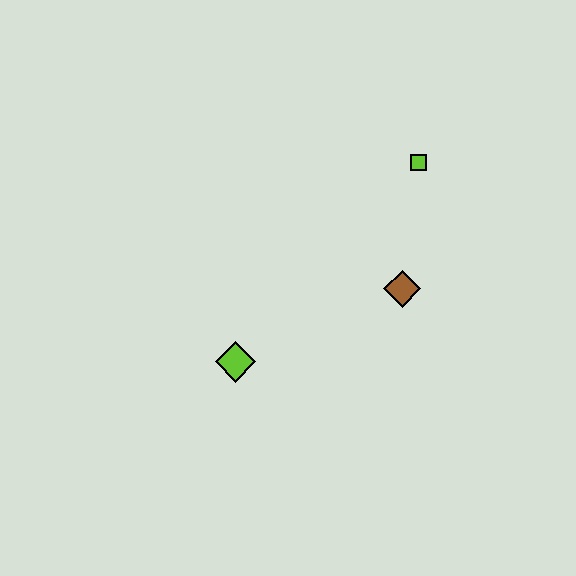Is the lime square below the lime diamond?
No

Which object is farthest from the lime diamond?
The lime square is farthest from the lime diamond.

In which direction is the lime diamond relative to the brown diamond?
The lime diamond is to the left of the brown diamond.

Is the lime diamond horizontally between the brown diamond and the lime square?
No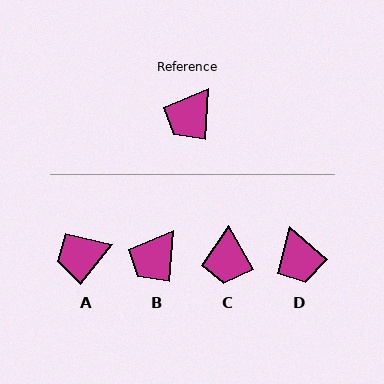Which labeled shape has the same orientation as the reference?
B.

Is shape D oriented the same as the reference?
No, it is off by about 54 degrees.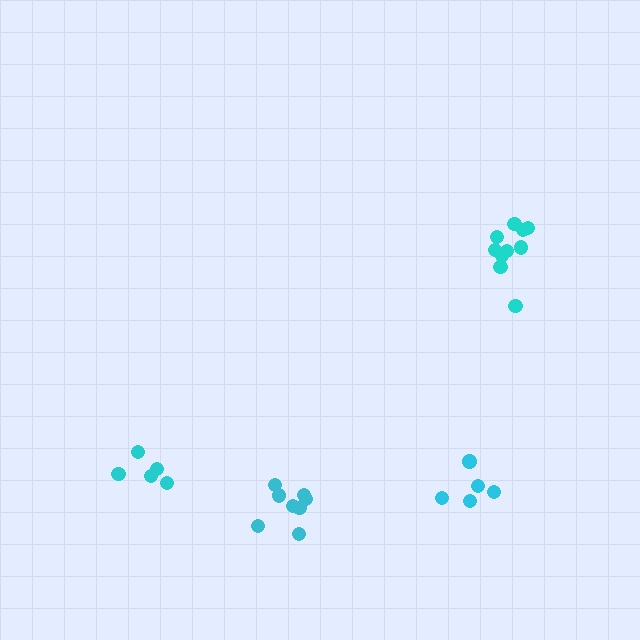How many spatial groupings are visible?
There are 4 spatial groupings.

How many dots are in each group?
Group 1: 5 dots, Group 2: 11 dots, Group 3: 8 dots, Group 4: 5 dots (29 total).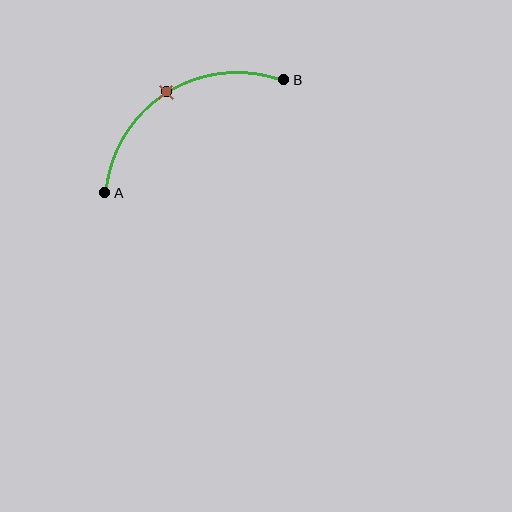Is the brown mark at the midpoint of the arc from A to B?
Yes. The brown mark lies on the arc at equal arc-length from both A and B — it is the arc midpoint.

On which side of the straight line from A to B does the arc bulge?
The arc bulges above the straight line connecting A and B.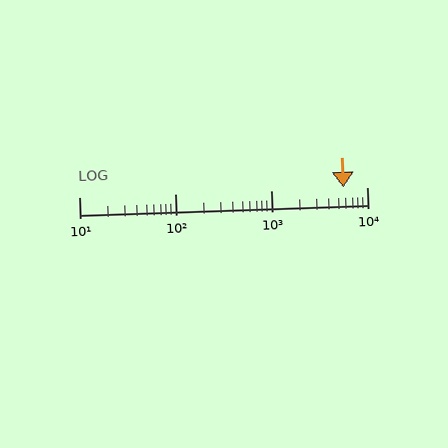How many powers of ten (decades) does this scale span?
The scale spans 3 decades, from 10 to 10000.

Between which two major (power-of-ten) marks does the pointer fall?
The pointer is between 1000 and 10000.